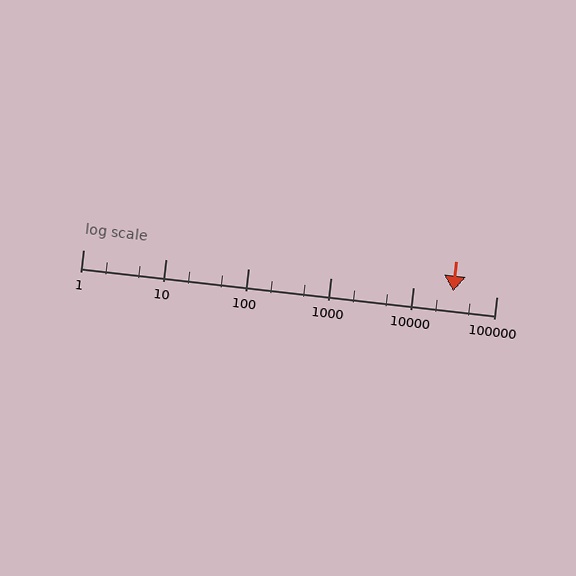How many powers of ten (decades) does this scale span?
The scale spans 5 decades, from 1 to 100000.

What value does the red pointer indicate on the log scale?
The pointer indicates approximately 30000.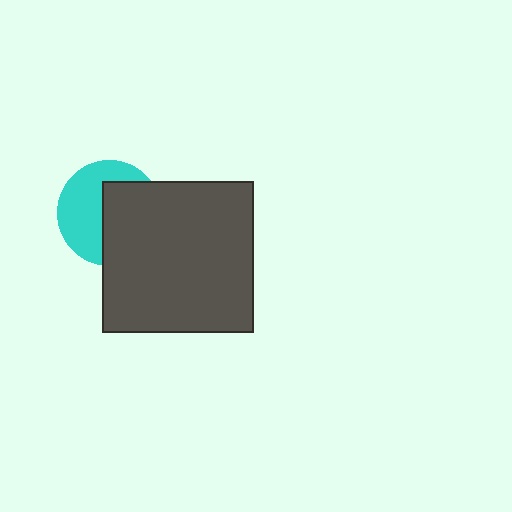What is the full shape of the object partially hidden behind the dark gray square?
The partially hidden object is a cyan circle.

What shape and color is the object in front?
The object in front is a dark gray square.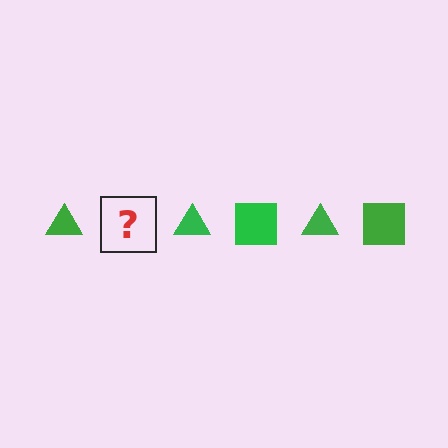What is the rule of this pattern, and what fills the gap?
The rule is that the pattern cycles through triangle, square shapes in green. The gap should be filled with a green square.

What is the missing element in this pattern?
The missing element is a green square.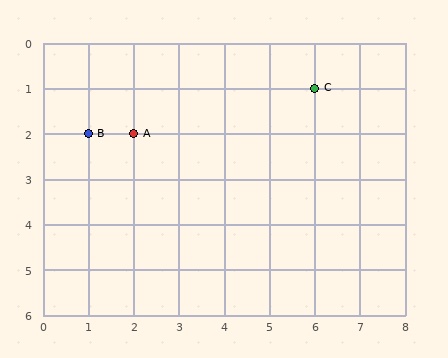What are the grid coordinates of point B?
Point B is at grid coordinates (1, 2).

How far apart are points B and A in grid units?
Points B and A are 1 column apart.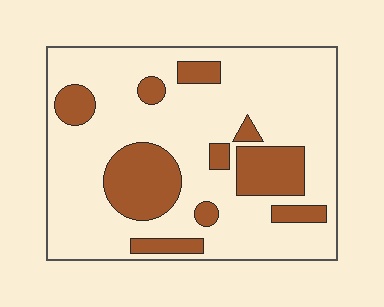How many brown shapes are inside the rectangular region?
10.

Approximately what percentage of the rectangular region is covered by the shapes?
Approximately 25%.